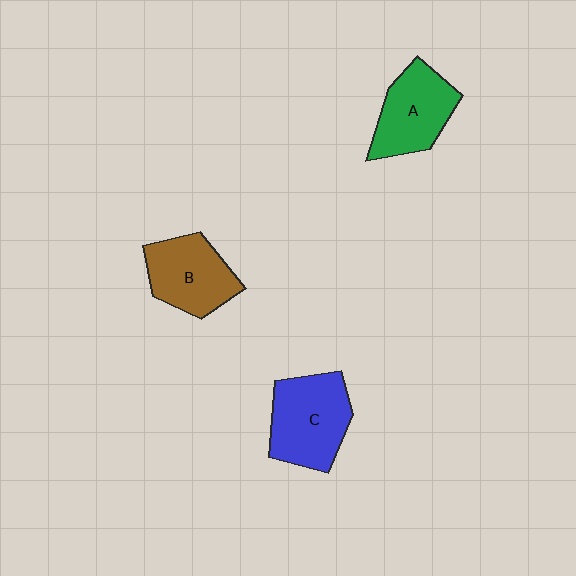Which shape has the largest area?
Shape C (blue).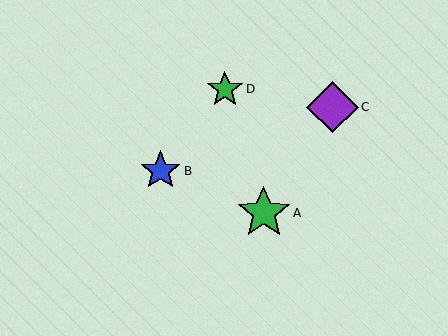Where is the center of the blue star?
The center of the blue star is at (160, 171).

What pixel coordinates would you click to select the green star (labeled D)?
Click at (225, 89) to select the green star D.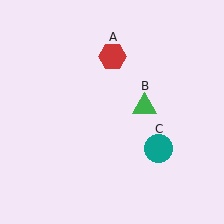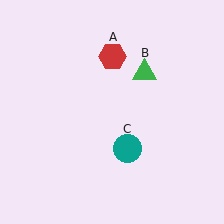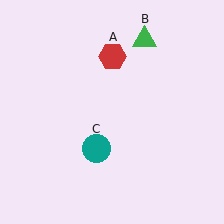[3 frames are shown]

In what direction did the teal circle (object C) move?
The teal circle (object C) moved left.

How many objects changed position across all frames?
2 objects changed position: green triangle (object B), teal circle (object C).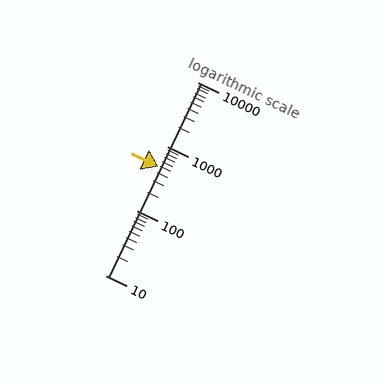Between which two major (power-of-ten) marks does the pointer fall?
The pointer is between 100 and 1000.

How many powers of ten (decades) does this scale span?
The scale spans 3 decades, from 10 to 10000.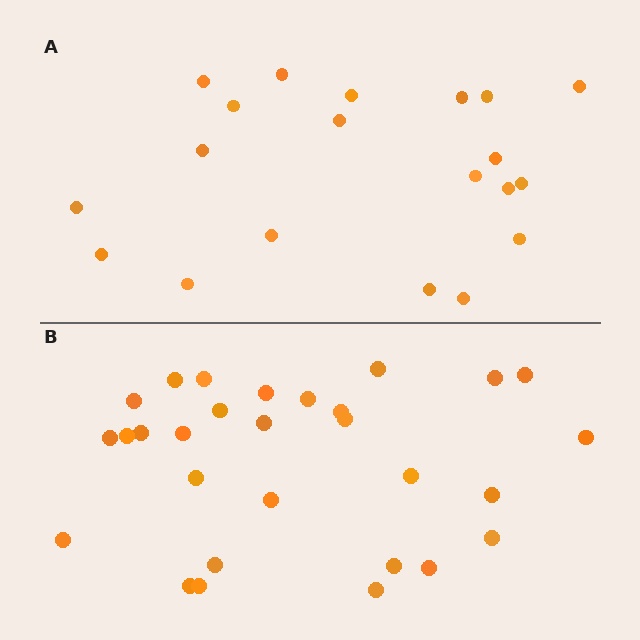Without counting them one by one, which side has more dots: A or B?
Region B (the bottom region) has more dots.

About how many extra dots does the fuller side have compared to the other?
Region B has roughly 8 or so more dots than region A.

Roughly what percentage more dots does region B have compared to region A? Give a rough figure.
About 45% more.